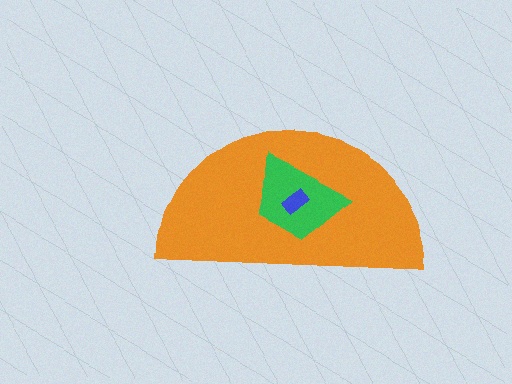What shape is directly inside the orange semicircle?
The green trapezoid.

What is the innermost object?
The blue rectangle.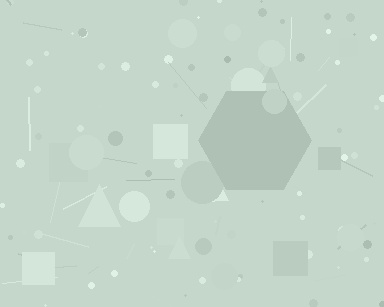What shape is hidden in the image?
A hexagon is hidden in the image.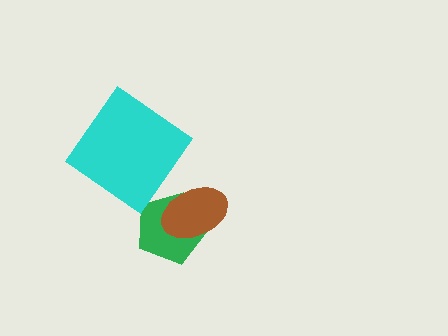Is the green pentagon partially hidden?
Yes, it is partially covered by another shape.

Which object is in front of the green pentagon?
The brown ellipse is in front of the green pentagon.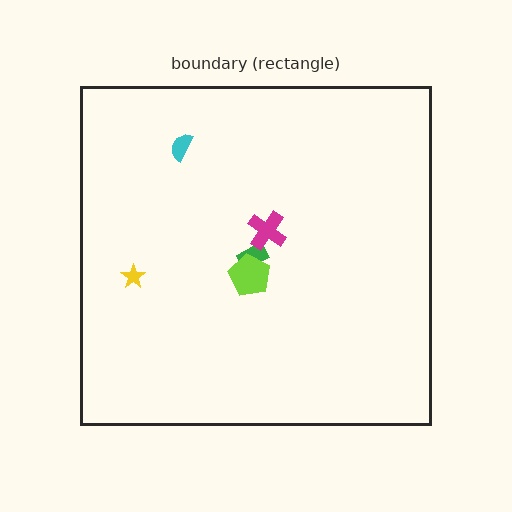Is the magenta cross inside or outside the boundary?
Inside.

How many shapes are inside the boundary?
5 inside, 0 outside.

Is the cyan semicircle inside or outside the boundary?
Inside.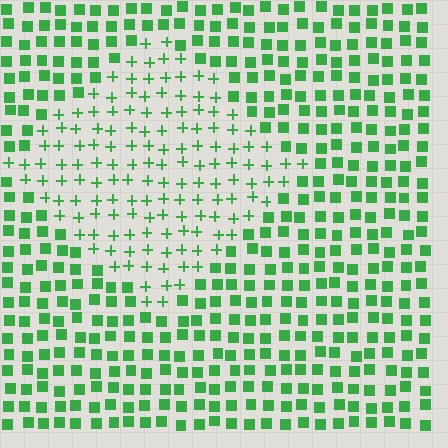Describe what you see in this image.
The image is filled with small green elements arranged in a uniform grid. A diamond-shaped region contains plus signs, while the surrounding area contains squares. The boundary is defined purely by the change in element shape.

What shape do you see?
I see a diamond.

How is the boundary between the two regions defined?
The boundary is defined by a change in element shape: plus signs inside vs. squares outside. All elements share the same color and spacing.